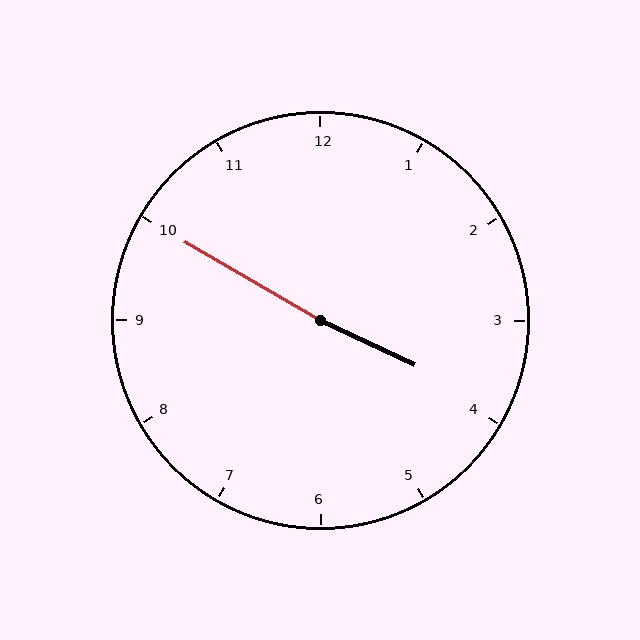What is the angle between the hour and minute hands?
Approximately 175 degrees.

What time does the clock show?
3:50.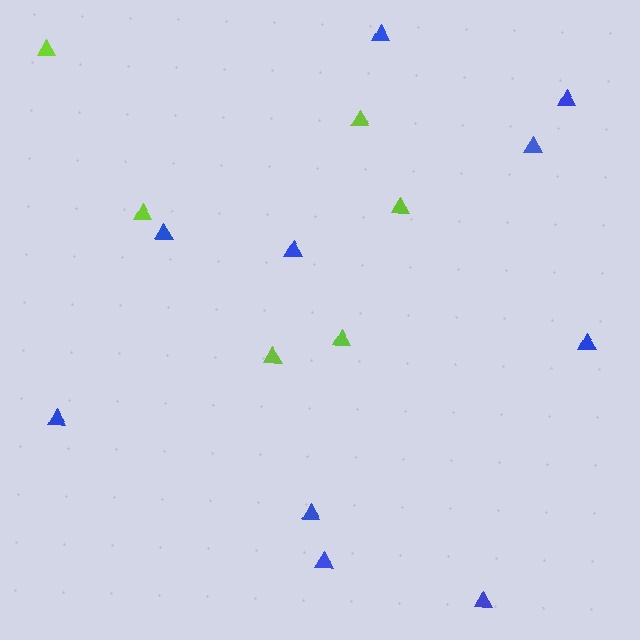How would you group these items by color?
There are 2 groups: one group of blue triangles (10) and one group of lime triangles (6).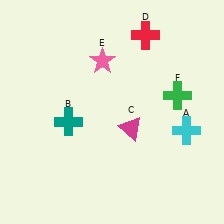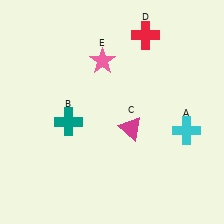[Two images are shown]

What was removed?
The green cross (F) was removed in Image 2.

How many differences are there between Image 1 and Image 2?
There is 1 difference between the two images.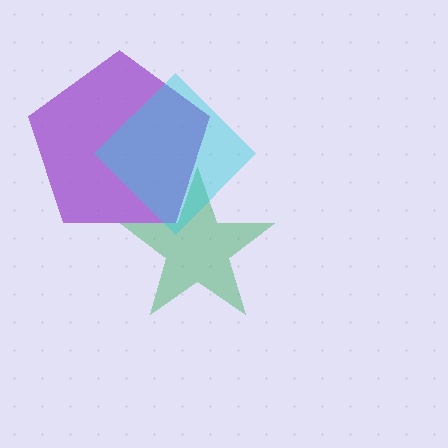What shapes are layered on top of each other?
The layered shapes are: a green star, a purple pentagon, a cyan diamond.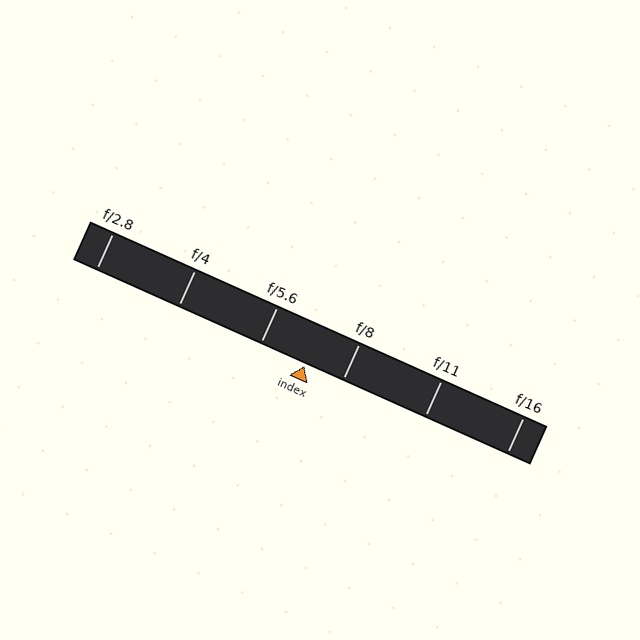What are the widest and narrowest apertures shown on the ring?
The widest aperture shown is f/2.8 and the narrowest is f/16.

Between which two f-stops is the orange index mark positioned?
The index mark is between f/5.6 and f/8.